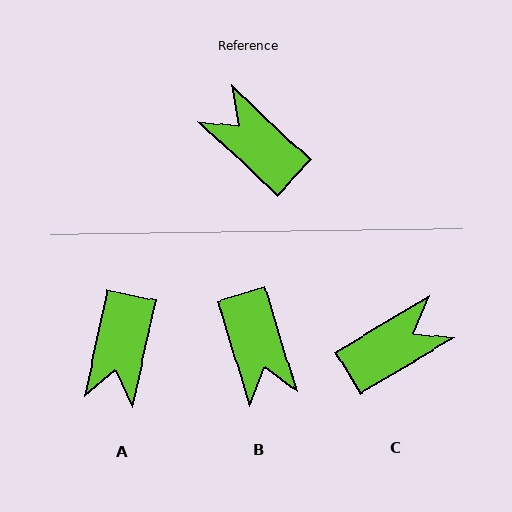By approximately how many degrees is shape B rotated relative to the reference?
Approximately 150 degrees counter-clockwise.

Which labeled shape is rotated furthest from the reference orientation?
B, about 150 degrees away.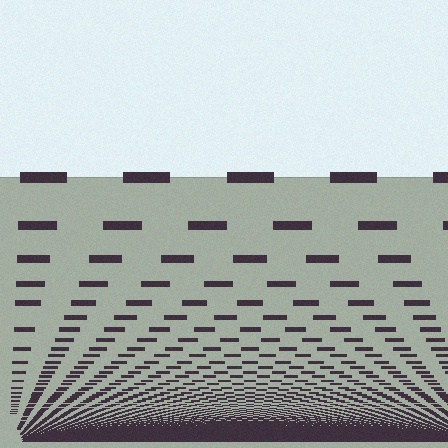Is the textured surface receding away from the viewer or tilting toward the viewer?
The surface appears to tilt toward the viewer. Texture elements get larger and sparser toward the top.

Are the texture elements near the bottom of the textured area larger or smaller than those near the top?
Smaller. The gradient is inverted — elements near the bottom are smaller and denser.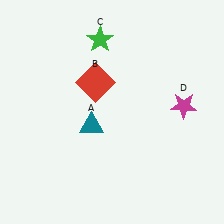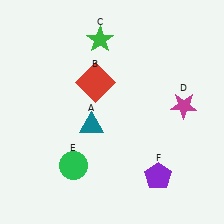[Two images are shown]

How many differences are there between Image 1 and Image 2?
There are 2 differences between the two images.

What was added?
A green circle (E), a purple pentagon (F) were added in Image 2.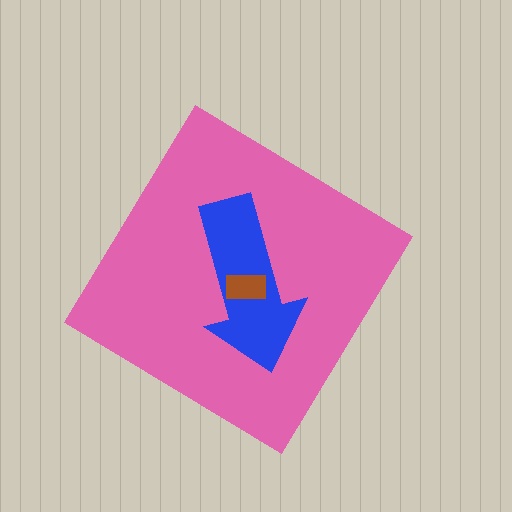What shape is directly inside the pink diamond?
The blue arrow.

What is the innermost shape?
The brown rectangle.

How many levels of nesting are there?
3.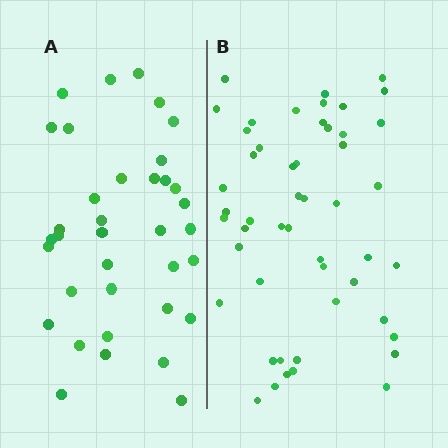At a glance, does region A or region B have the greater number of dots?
Region B (the right region) has more dots.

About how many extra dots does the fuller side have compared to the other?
Region B has approximately 15 more dots than region A.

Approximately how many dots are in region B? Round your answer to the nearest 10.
About 50 dots.